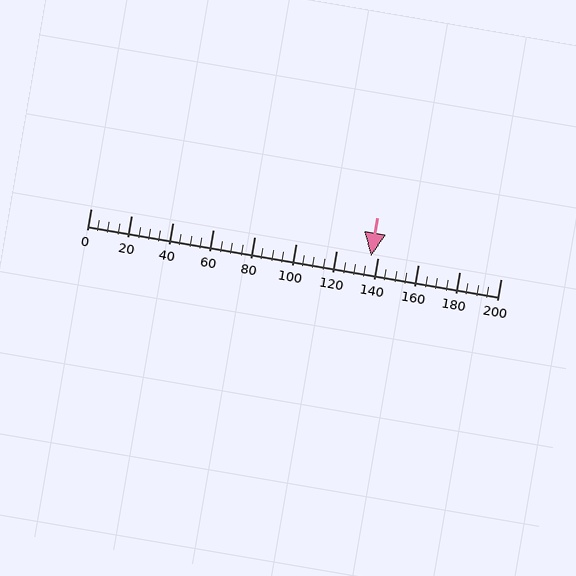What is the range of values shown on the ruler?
The ruler shows values from 0 to 200.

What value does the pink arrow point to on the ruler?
The pink arrow points to approximately 137.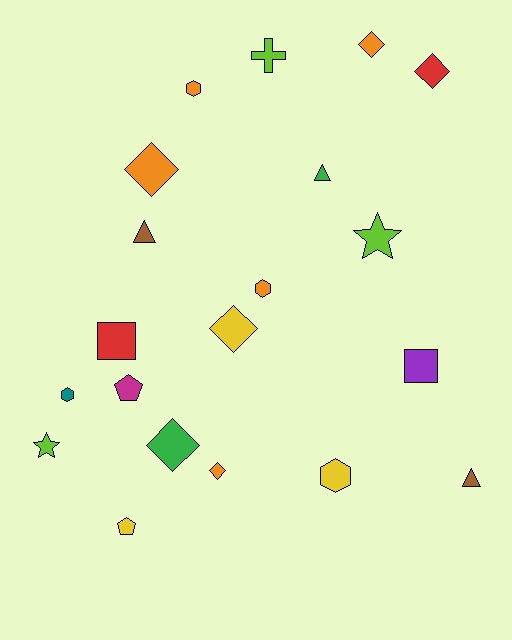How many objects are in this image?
There are 20 objects.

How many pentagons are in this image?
There are 2 pentagons.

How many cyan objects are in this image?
There are no cyan objects.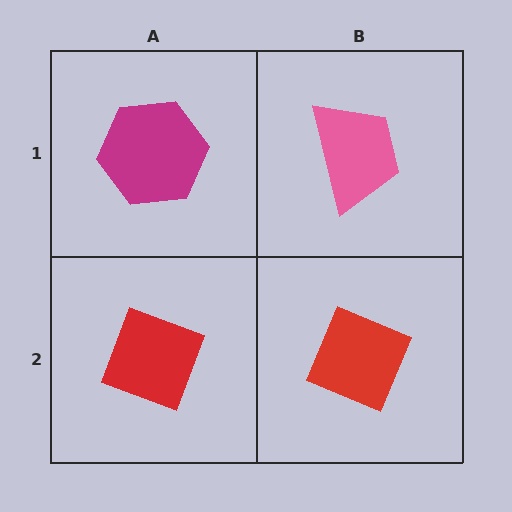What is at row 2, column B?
A red diamond.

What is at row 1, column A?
A magenta hexagon.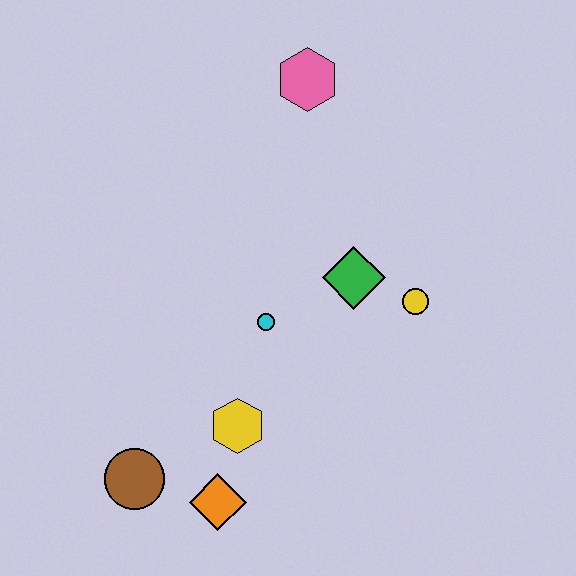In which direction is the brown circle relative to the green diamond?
The brown circle is to the left of the green diamond.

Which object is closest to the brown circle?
The orange diamond is closest to the brown circle.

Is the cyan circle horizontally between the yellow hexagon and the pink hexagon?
Yes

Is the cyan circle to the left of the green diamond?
Yes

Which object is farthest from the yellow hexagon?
The pink hexagon is farthest from the yellow hexagon.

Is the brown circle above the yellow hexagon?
No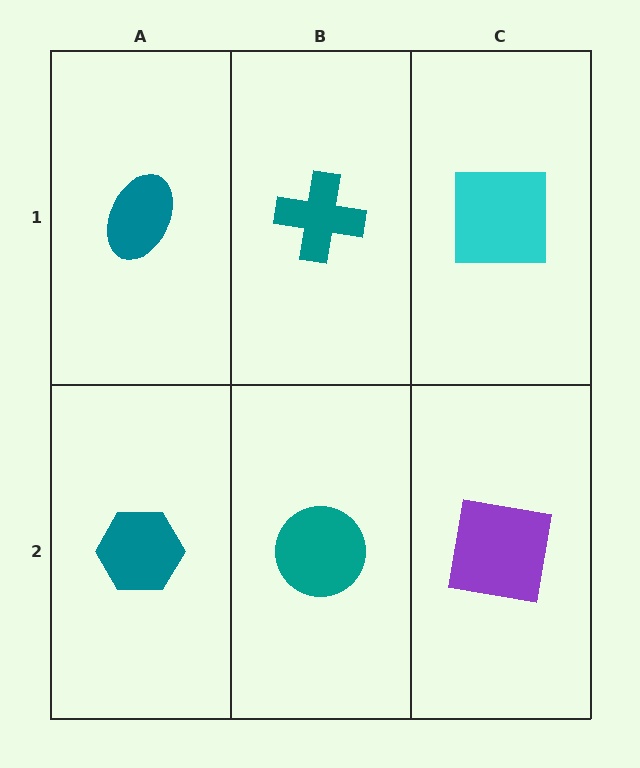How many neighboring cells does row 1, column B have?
3.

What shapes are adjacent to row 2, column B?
A teal cross (row 1, column B), a teal hexagon (row 2, column A), a purple square (row 2, column C).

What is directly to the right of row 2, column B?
A purple square.